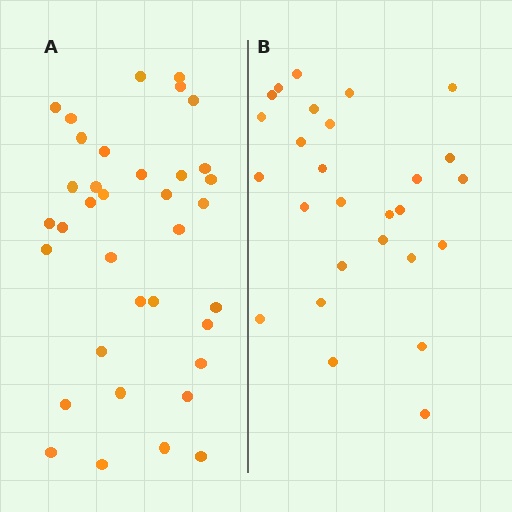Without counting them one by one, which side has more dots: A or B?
Region A (the left region) has more dots.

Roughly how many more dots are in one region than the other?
Region A has roughly 8 or so more dots than region B.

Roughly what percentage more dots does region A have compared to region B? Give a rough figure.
About 35% more.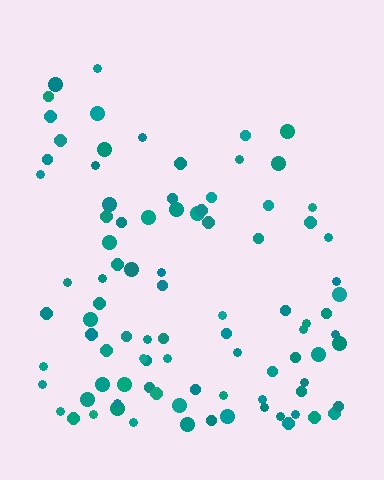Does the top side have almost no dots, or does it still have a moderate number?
Still a moderate number, just noticeably fewer than the bottom.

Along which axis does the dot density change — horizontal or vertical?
Vertical.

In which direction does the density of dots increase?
From top to bottom, with the bottom side densest.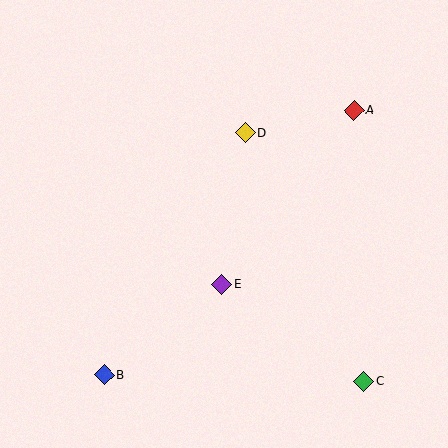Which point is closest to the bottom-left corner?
Point B is closest to the bottom-left corner.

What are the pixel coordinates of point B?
Point B is at (105, 375).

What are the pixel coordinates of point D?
Point D is at (246, 133).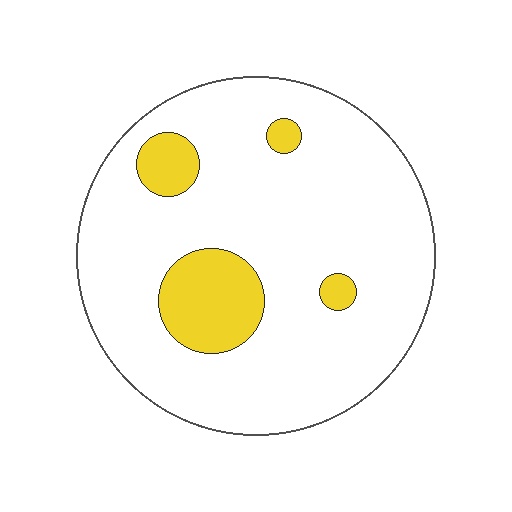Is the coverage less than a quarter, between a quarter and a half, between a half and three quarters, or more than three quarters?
Less than a quarter.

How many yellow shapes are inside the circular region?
4.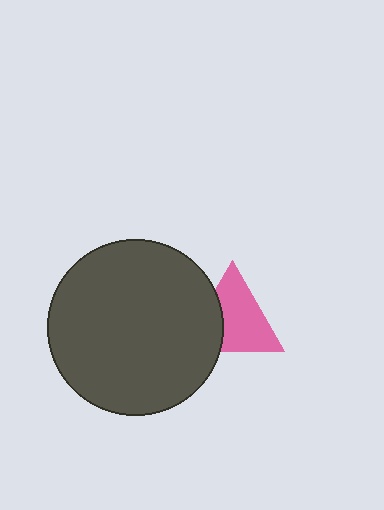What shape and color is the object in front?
The object in front is a dark gray circle.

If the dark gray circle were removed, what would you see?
You would see the complete pink triangle.